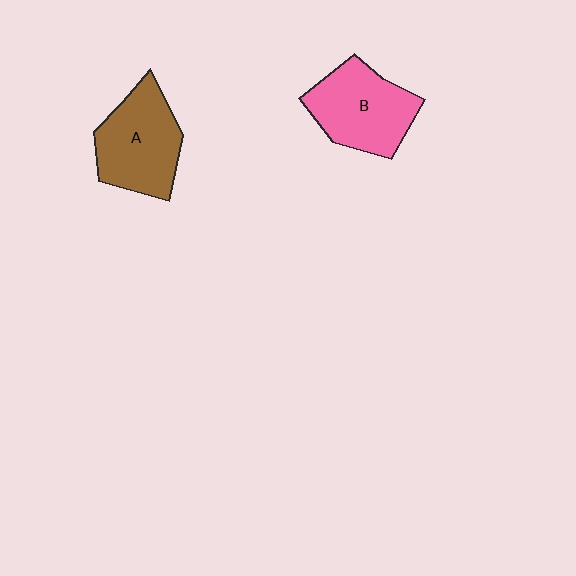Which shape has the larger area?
Shape A (brown).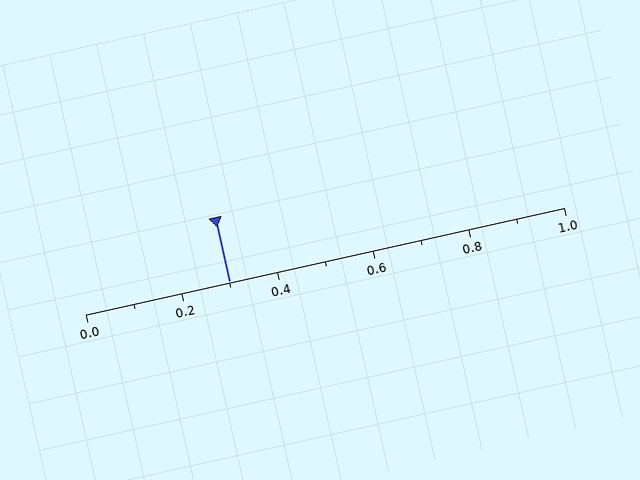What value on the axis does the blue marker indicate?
The marker indicates approximately 0.3.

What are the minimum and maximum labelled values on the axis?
The axis runs from 0.0 to 1.0.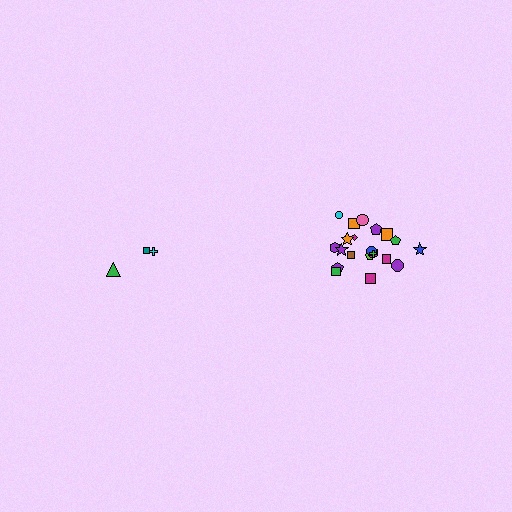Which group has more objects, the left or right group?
The right group.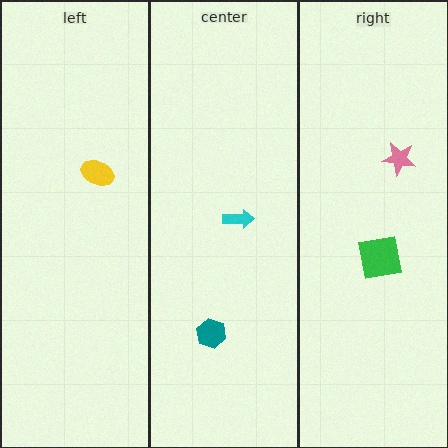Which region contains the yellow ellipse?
The left region.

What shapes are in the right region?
The pink star, the green square.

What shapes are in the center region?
The teal hexagon, the cyan arrow.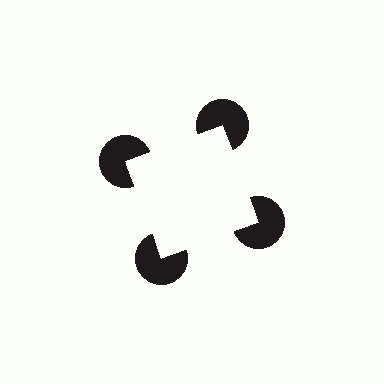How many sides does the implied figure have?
4 sides.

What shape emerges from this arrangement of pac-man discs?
An illusory square — its edges are inferred from the aligned wedge cuts in the pac-man discs, not physically drawn.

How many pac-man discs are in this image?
There are 4 — one at each vertex of the illusory square.